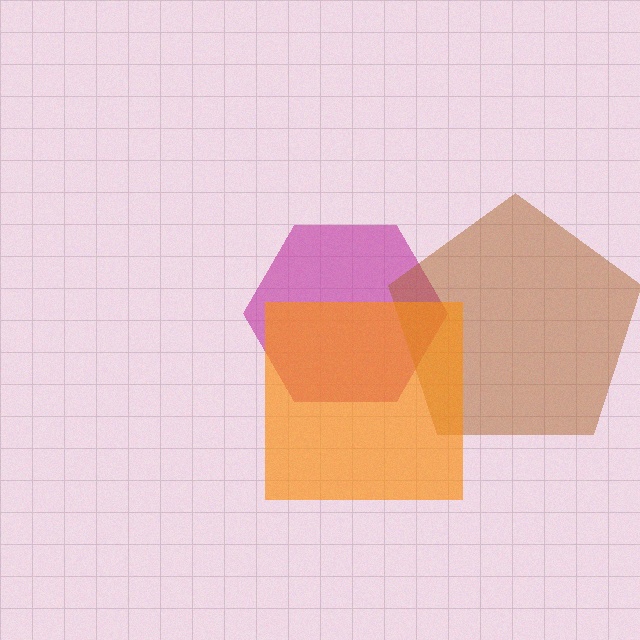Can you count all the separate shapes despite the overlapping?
Yes, there are 3 separate shapes.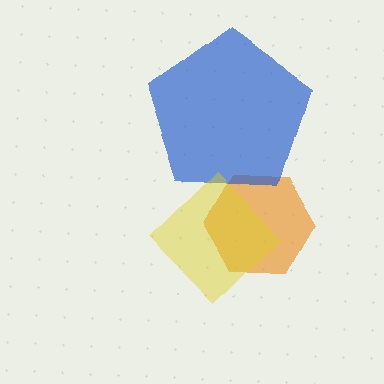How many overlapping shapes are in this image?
There are 3 overlapping shapes in the image.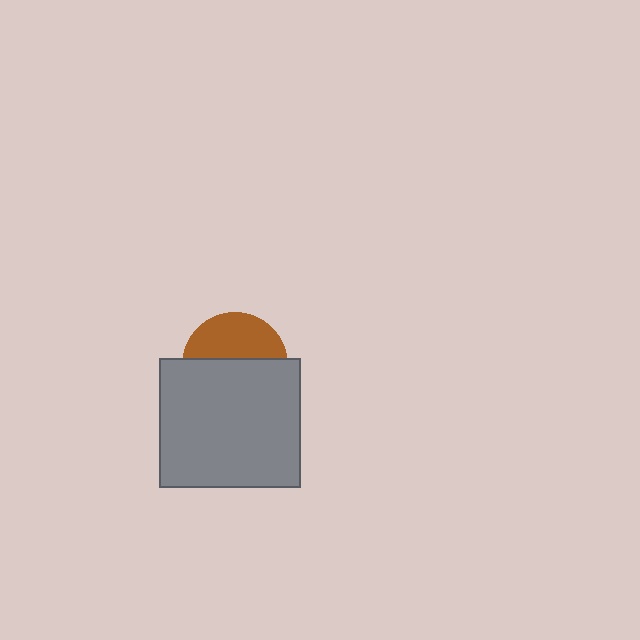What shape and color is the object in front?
The object in front is a gray rectangle.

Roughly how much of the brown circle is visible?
A small part of it is visible (roughly 41%).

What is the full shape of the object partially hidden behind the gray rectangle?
The partially hidden object is a brown circle.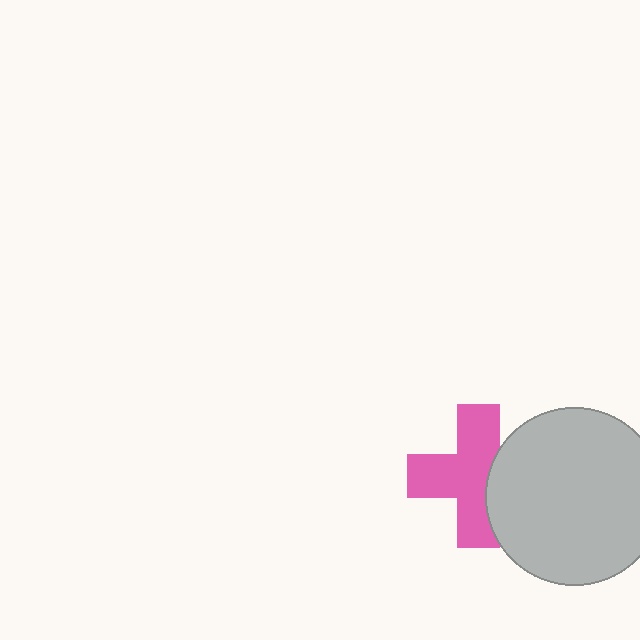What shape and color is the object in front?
The object in front is a light gray circle.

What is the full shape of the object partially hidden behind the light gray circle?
The partially hidden object is a pink cross.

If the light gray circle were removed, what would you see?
You would see the complete pink cross.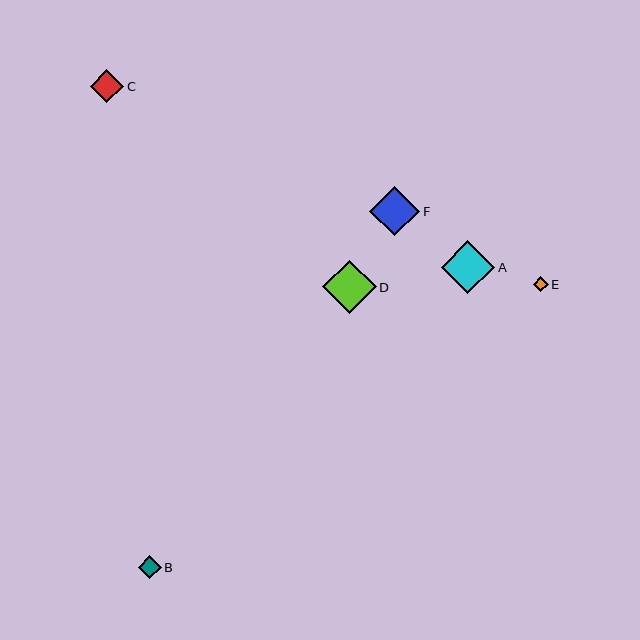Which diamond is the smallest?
Diamond E is the smallest with a size of approximately 15 pixels.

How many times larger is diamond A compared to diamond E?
Diamond A is approximately 3.6 times the size of diamond E.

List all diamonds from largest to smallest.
From largest to smallest: D, A, F, C, B, E.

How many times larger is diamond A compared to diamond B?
Diamond A is approximately 2.4 times the size of diamond B.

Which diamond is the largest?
Diamond D is the largest with a size of approximately 54 pixels.